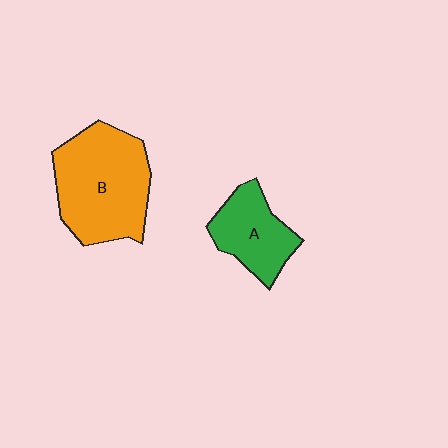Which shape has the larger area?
Shape B (orange).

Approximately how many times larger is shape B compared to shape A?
Approximately 1.8 times.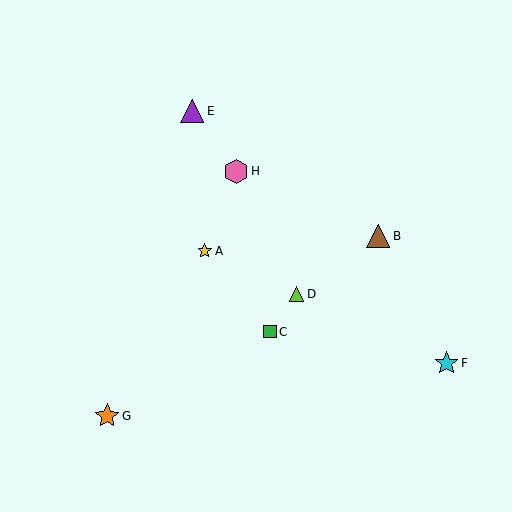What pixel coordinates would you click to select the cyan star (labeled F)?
Click at (446, 363) to select the cyan star F.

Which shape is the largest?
The pink hexagon (labeled H) is the largest.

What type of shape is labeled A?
Shape A is a yellow star.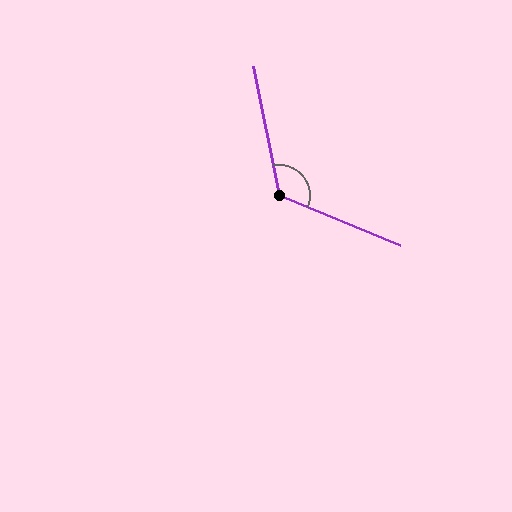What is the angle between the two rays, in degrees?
Approximately 124 degrees.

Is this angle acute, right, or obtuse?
It is obtuse.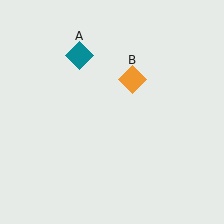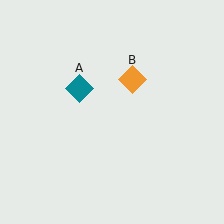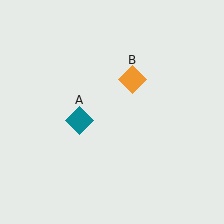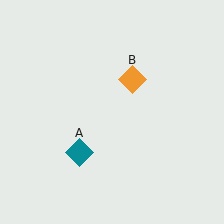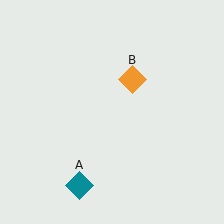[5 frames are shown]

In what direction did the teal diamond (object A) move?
The teal diamond (object A) moved down.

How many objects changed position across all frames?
1 object changed position: teal diamond (object A).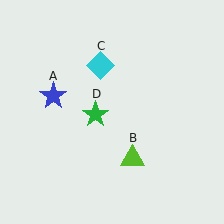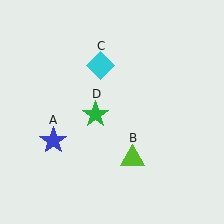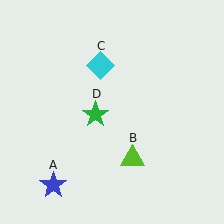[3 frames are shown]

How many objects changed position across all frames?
1 object changed position: blue star (object A).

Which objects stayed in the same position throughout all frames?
Lime triangle (object B) and cyan diamond (object C) and green star (object D) remained stationary.